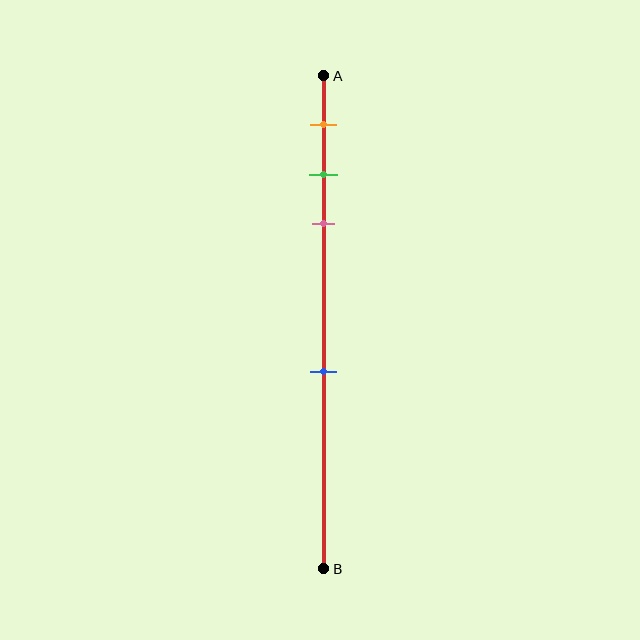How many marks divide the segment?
There are 4 marks dividing the segment.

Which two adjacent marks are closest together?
The green and pink marks are the closest adjacent pair.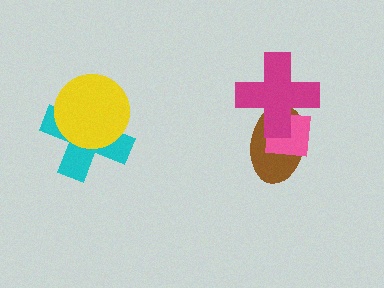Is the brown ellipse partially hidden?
Yes, it is partially covered by another shape.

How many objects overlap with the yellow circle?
1 object overlaps with the yellow circle.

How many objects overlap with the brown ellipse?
2 objects overlap with the brown ellipse.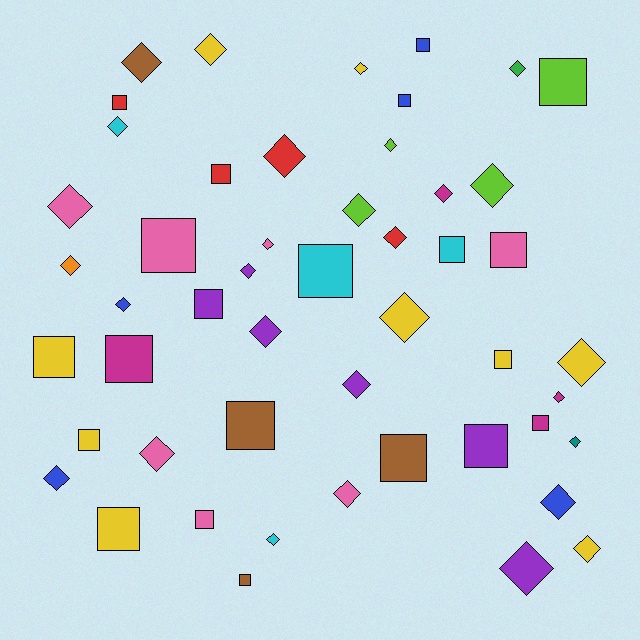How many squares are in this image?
There are 21 squares.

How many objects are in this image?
There are 50 objects.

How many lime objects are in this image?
There are 4 lime objects.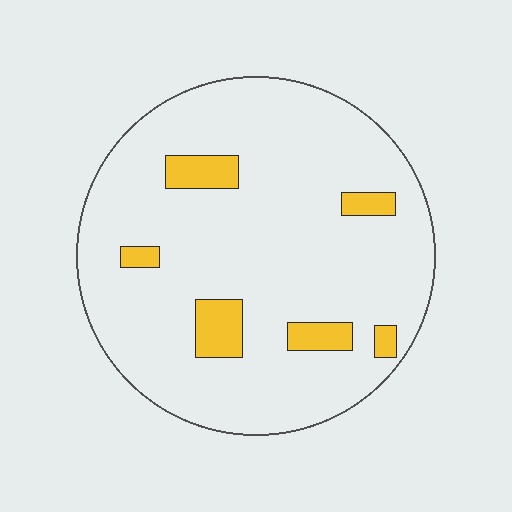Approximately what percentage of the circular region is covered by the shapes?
Approximately 10%.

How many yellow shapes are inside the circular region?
6.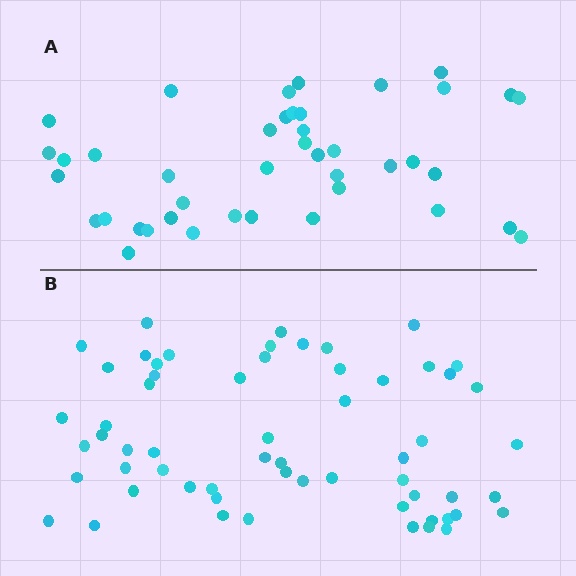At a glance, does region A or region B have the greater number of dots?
Region B (the bottom region) has more dots.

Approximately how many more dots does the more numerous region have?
Region B has approximately 20 more dots than region A.